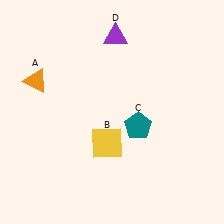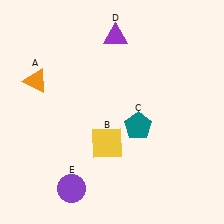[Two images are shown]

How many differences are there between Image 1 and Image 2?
There is 1 difference between the two images.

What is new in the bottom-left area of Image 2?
A purple circle (E) was added in the bottom-left area of Image 2.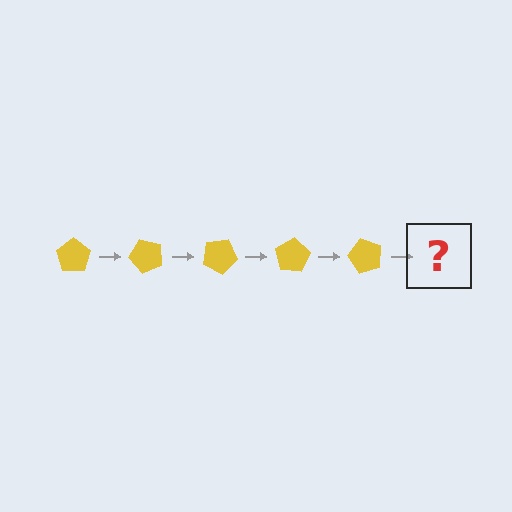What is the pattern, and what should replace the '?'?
The pattern is that the pentagon rotates 50 degrees each step. The '?' should be a yellow pentagon rotated 250 degrees.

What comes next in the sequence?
The next element should be a yellow pentagon rotated 250 degrees.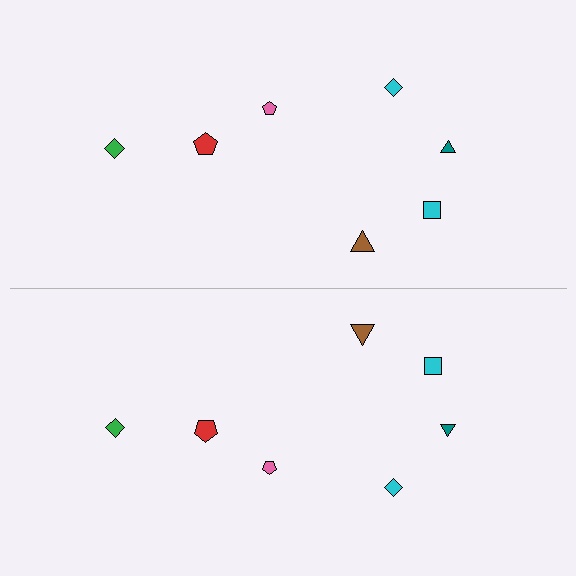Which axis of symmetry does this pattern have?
The pattern has a horizontal axis of symmetry running through the center of the image.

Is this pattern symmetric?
Yes, this pattern has bilateral (reflection) symmetry.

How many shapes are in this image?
There are 14 shapes in this image.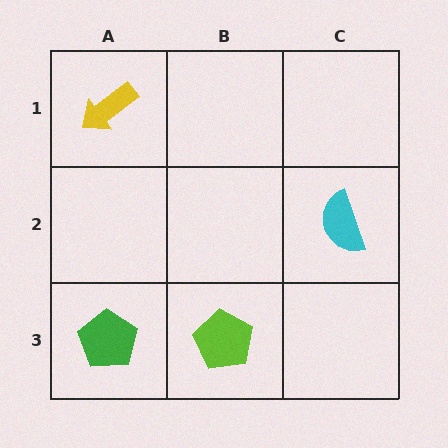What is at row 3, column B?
A lime pentagon.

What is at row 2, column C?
A cyan semicircle.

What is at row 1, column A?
A yellow arrow.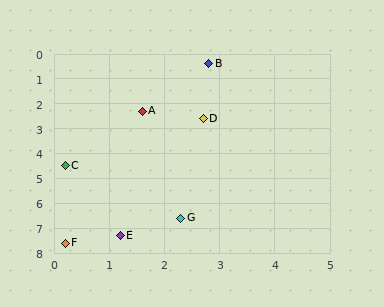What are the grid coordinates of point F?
Point F is at approximately (0.2, 7.6).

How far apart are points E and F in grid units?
Points E and F are about 1.0 grid units apart.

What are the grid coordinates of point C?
Point C is at approximately (0.2, 4.5).